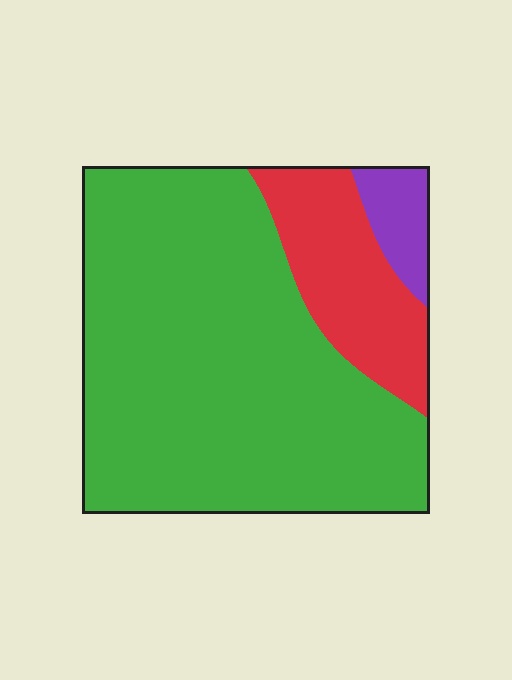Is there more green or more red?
Green.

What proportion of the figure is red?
Red takes up about one fifth (1/5) of the figure.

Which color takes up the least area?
Purple, at roughly 5%.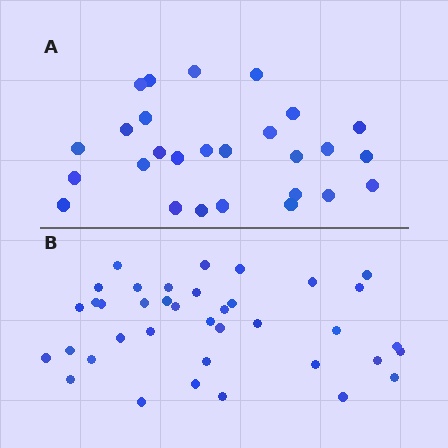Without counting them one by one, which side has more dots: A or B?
Region B (the bottom region) has more dots.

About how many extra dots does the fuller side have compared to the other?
Region B has roughly 12 or so more dots than region A.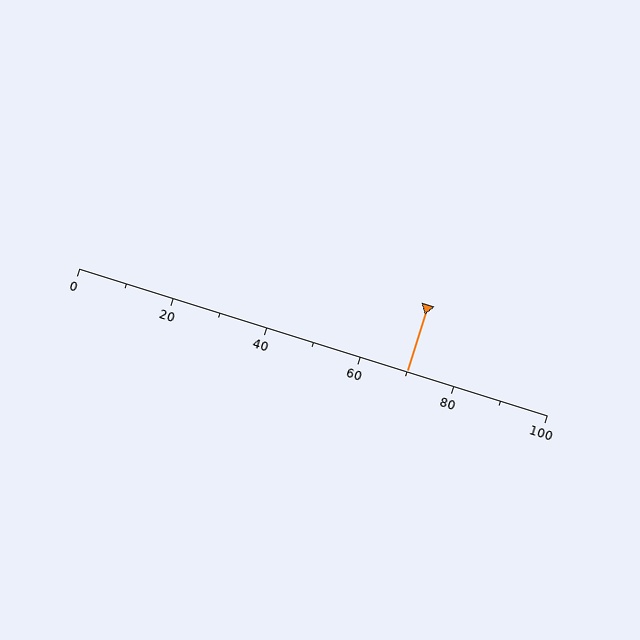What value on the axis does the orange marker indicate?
The marker indicates approximately 70.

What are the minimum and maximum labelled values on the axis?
The axis runs from 0 to 100.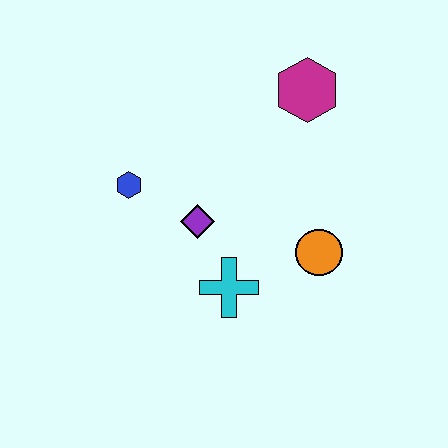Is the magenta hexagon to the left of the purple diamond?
No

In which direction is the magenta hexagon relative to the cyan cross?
The magenta hexagon is above the cyan cross.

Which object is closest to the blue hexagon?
The purple diamond is closest to the blue hexagon.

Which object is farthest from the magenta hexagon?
The cyan cross is farthest from the magenta hexagon.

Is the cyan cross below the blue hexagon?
Yes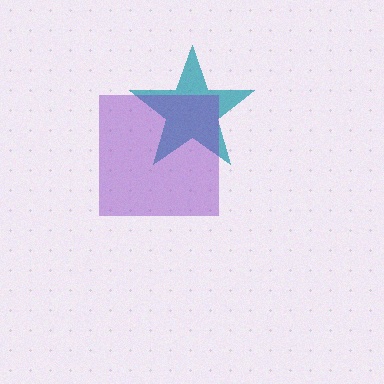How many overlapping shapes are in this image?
There are 2 overlapping shapes in the image.